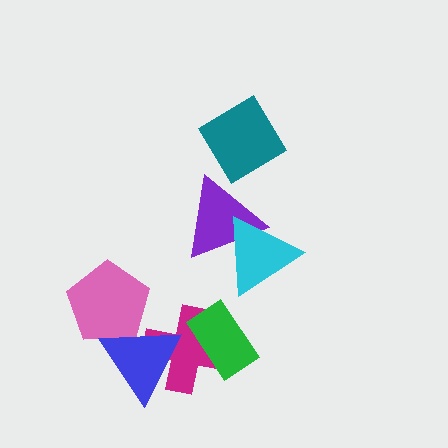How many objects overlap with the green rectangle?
1 object overlaps with the green rectangle.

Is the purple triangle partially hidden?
Yes, it is partially covered by another shape.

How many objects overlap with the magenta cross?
2 objects overlap with the magenta cross.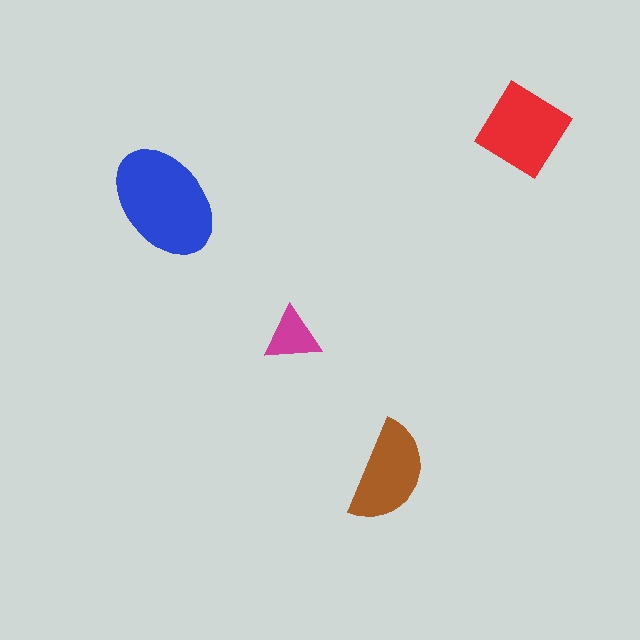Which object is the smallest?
The magenta triangle.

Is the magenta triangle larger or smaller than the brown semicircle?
Smaller.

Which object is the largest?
The blue ellipse.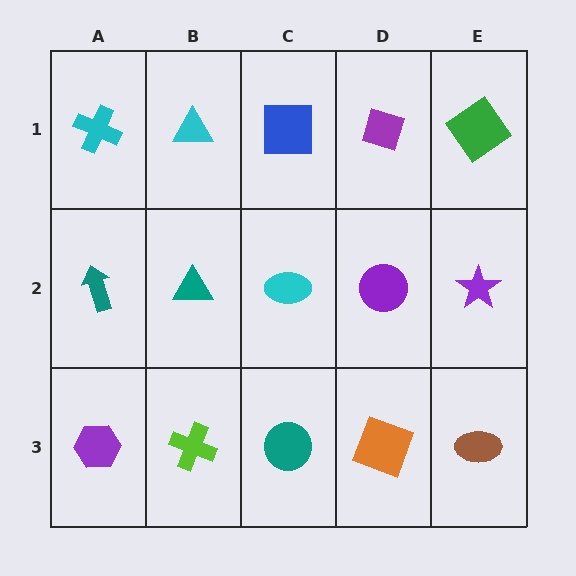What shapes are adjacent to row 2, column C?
A blue square (row 1, column C), a teal circle (row 3, column C), a teal triangle (row 2, column B), a purple circle (row 2, column D).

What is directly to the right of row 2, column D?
A purple star.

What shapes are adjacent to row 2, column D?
A purple diamond (row 1, column D), an orange square (row 3, column D), a cyan ellipse (row 2, column C), a purple star (row 2, column E).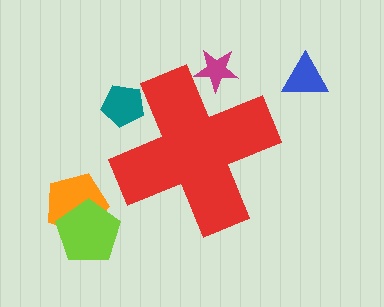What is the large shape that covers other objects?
A red cross.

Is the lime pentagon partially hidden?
No, the lime pentagon is fully visible.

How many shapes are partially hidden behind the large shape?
2 shapes are partially hidden.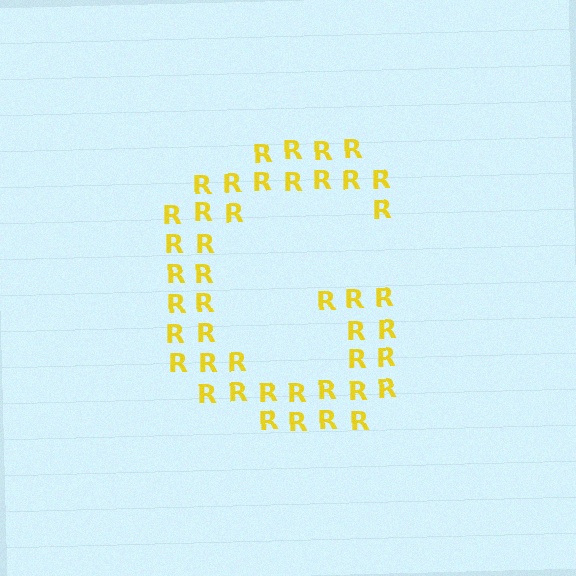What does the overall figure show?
The overall figure shows the letter G.